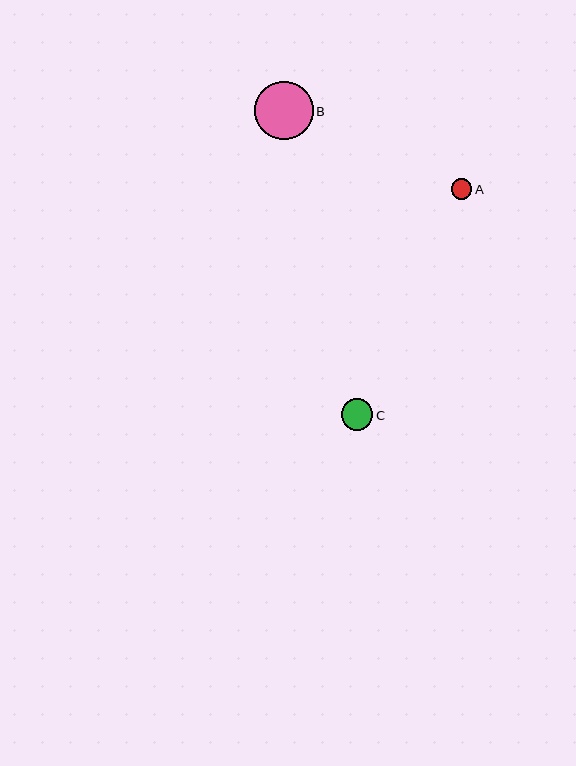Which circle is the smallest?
Circle A is the smallest with a size of approximately 20 pixels.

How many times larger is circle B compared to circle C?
Circle B is approximately 1.9 times the size of circle C.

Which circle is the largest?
Circle B is the largest with a size of approximately 59 pixels.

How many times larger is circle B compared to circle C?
Circle B is approximately 1.9 times the size of circle C.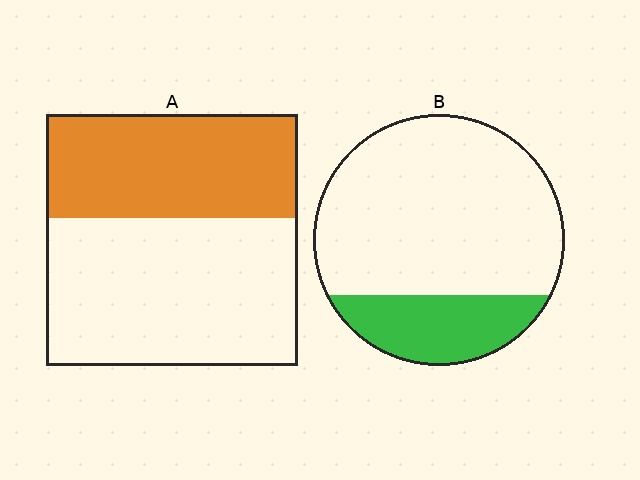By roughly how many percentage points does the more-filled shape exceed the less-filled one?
By roughly 20 percentage points (A over B).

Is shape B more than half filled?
No.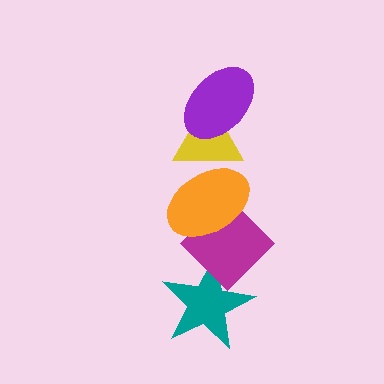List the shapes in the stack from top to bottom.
From top to bottom: the purple ellipse, the yellow triangle, the orange ellipse, the magenta diamond, the teal star.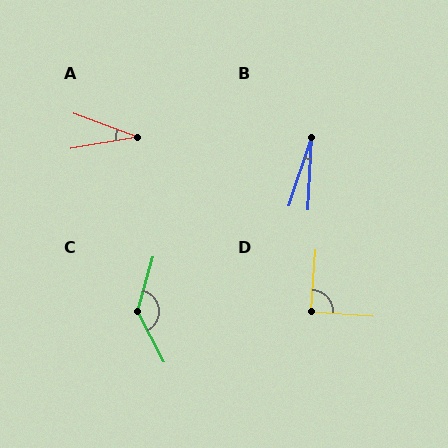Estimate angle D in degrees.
Approximately 89 degrees.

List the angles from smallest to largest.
B (15°), A (30°), D (89°), C (137°).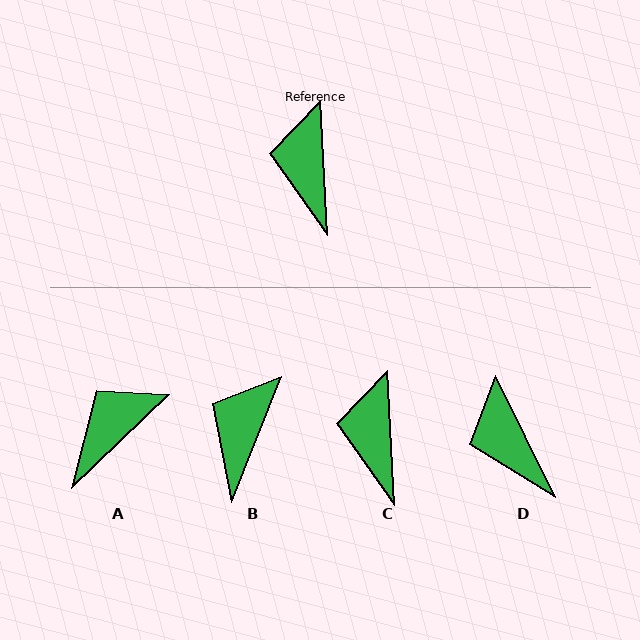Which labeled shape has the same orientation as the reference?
C.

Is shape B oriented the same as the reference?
No, it is off by about 25 degrees.